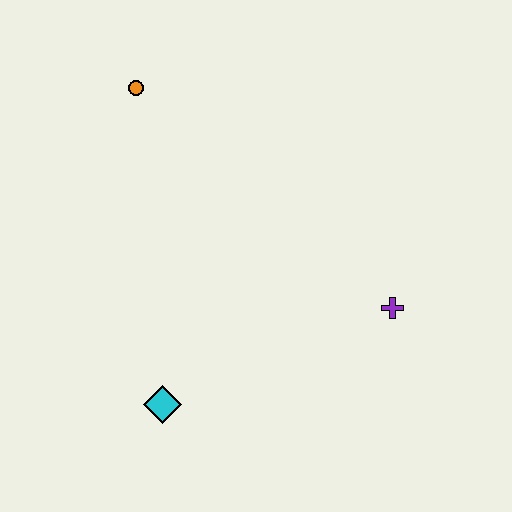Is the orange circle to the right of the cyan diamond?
No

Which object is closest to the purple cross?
The cyan diamond is closest to the purple cross.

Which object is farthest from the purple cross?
The orange circle is farthest from the purple cross.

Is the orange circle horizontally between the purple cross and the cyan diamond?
No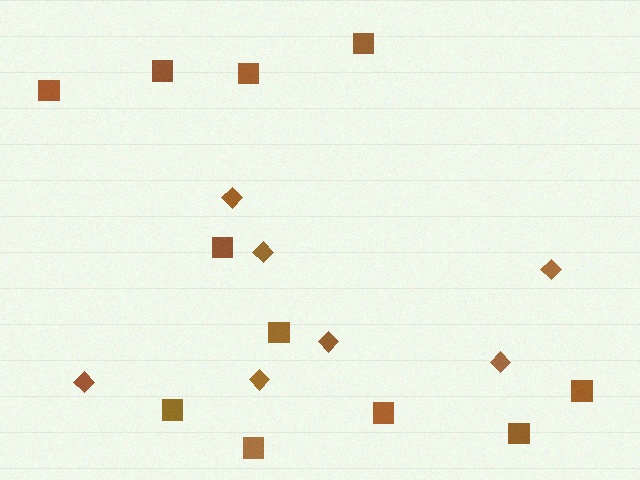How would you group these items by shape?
There are 2 groups: one group of squares (11) and one group of diamonds (7).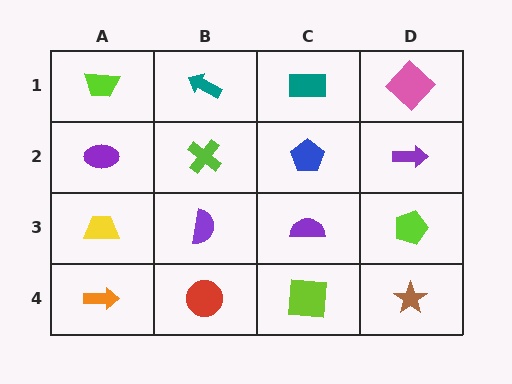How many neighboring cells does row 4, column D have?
2.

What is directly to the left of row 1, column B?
A lime trapezoid.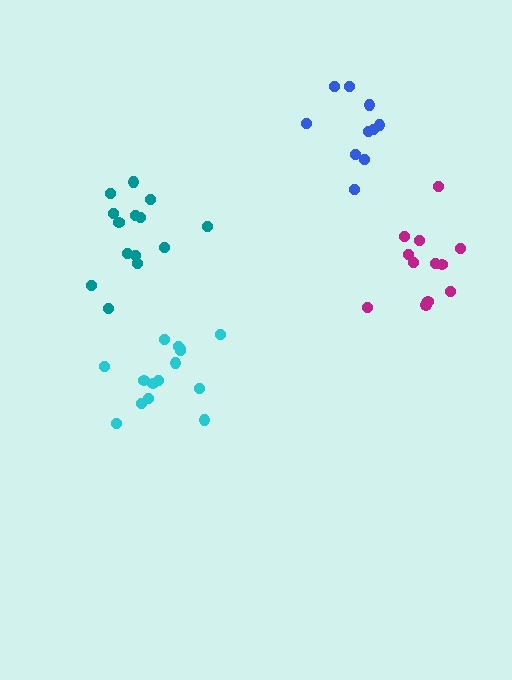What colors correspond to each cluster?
The clusters are colored: blue, teal, magenta, cyan.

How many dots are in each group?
Group 1: 10 dots, Group 2: 14 dots, Group 3: 12 dots, Group 4: 15 dots (51 total).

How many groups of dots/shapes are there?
There are 4 groups.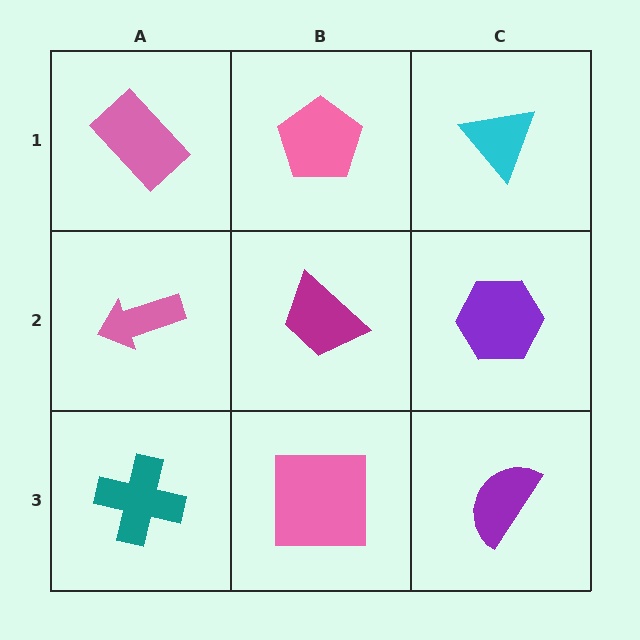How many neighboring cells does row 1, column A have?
2.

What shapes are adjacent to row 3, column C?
A purple hexagon (row 2, column C), a pink square (row 3, column B).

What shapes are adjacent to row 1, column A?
A pink arrow (row 2, column A), a pink pentagon (row 1, column B).